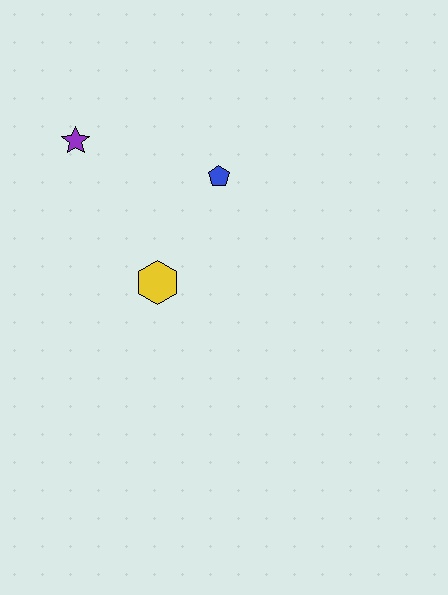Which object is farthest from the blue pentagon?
The purple star is farthest from the blue pentagon.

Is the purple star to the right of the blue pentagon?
No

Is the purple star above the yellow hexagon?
Yes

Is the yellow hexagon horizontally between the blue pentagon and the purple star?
Yes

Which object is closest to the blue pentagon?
The yellow hexagon is closest to the blue pentagon.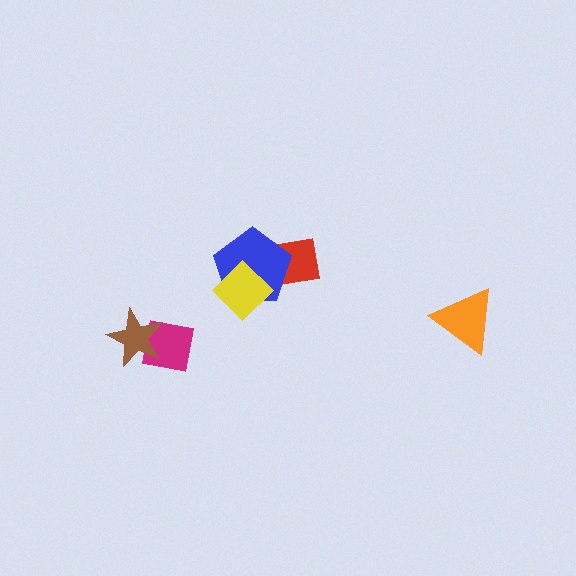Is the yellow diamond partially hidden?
No, no other shape covers it.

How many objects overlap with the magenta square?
1 object overlaps with the magenta square.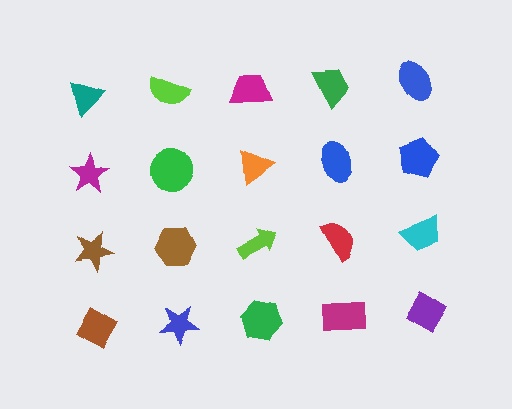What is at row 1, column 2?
A lime semicircle.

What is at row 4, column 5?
A purple diamond.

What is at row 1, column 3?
A magenta trapezoid.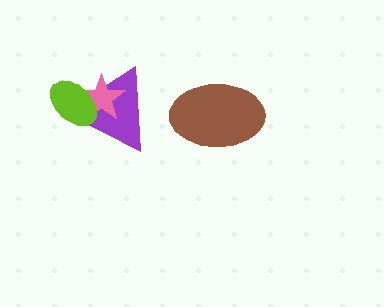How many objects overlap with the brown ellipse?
0 objects overlap with the brown ellipse.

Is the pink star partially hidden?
Yes, it is partially covered by another shape.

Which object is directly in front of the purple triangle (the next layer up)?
The pink star is directly in front of the purple triangle.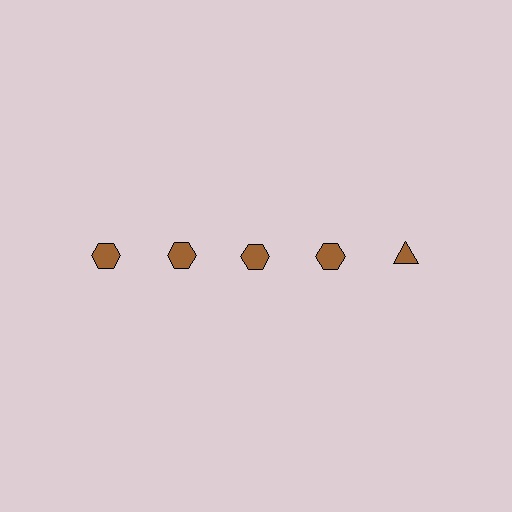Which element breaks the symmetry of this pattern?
The brown triangle in the top row, rightmost column breaks the symmetry. All other shapes are brown hexagons.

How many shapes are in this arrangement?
There are 5 shapes arranged in a grid pattern.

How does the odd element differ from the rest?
It has a different shape: triangle instead of hexagon.